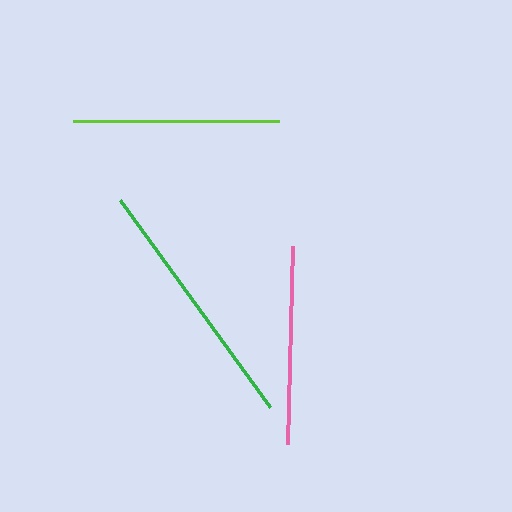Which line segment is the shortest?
The pink line is the shortest at approximately 198 pixels.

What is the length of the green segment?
The green segment is approximately 256 pixels long.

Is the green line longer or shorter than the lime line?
The green line is longer than the lime line.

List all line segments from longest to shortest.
From longest to shortest: green, lime, pink.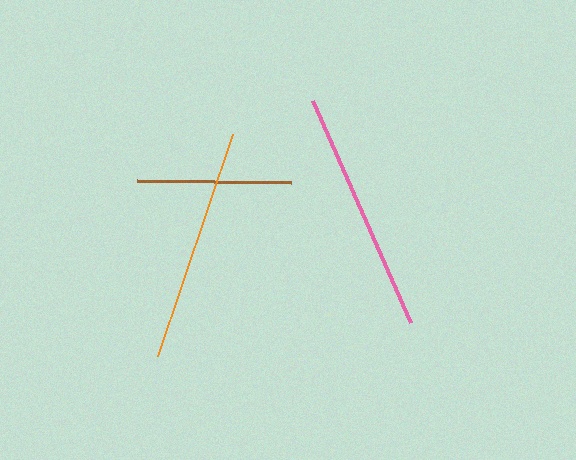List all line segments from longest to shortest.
From longest to shortest: pink, orange, brown.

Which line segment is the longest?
The pink line is the longest at approximately 243 pixels.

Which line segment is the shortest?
The brown line is the shortest at approximately 154 pixels.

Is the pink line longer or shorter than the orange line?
The pink line is longer than the orange line.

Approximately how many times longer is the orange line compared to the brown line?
The orange line is approximately 1.5 times the length of the brown line.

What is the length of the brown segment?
The brown segment is approximately 154 pixels long.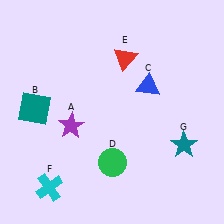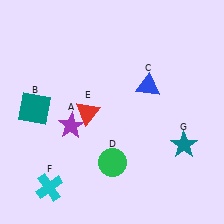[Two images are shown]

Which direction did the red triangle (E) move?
The red triangle (E) moved down.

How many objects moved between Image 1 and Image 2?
1 object moved between the two images.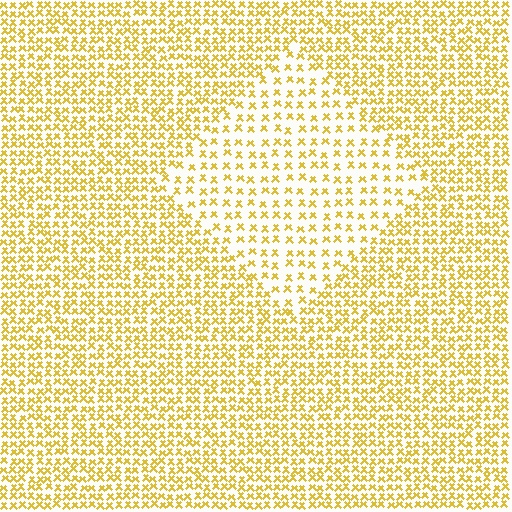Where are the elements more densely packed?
The elements are more densely packed outside the diamond boundary.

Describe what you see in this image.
The image contains small yellow elements arranged at two different densities. A diamond-shaped region is visible where the elements are less densely packed than the surrounding area.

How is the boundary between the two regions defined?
The boundary is defined by a change in element density (approximately 2.0x ratio). All elements are the same color, size, and shape.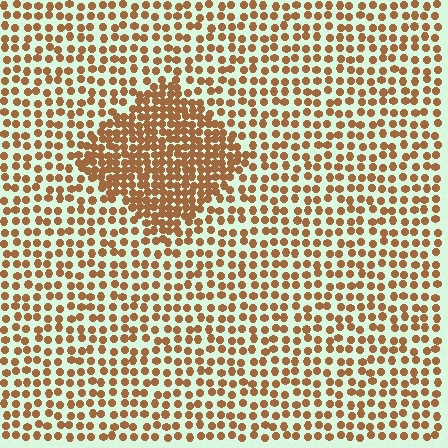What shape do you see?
I see a diamond.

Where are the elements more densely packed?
The elements are more densely packed inside the diamond boundary.